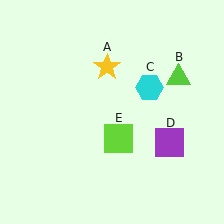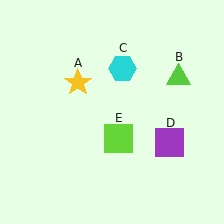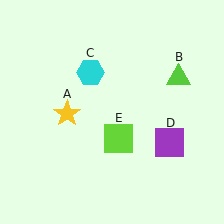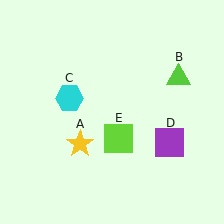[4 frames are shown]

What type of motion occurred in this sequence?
The yellow star (object A), cyan hexagon (object C) rotated counterclockwise around the center of the scene.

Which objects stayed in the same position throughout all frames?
Lime triangle (object B) and purple square (object D) and lime square (object E) remained stationary.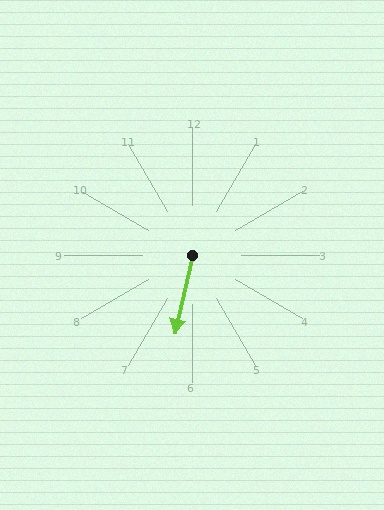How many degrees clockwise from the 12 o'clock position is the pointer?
Approximately 193 degrees.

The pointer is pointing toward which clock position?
Roughly 6 o'clock.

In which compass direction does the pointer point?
South.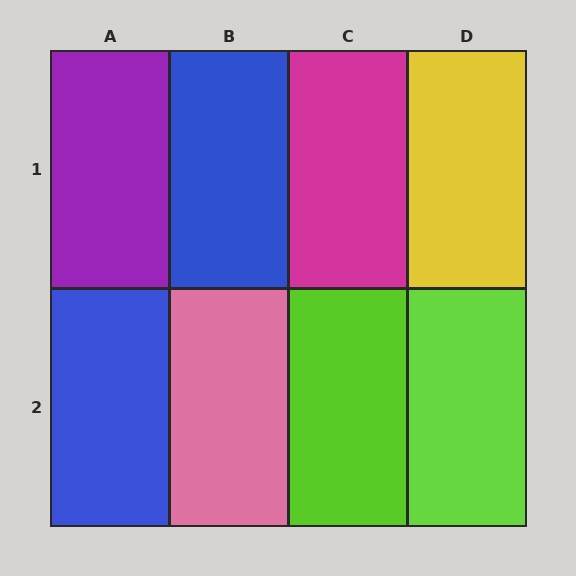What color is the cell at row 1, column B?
Blue.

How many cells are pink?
1 cell is pink.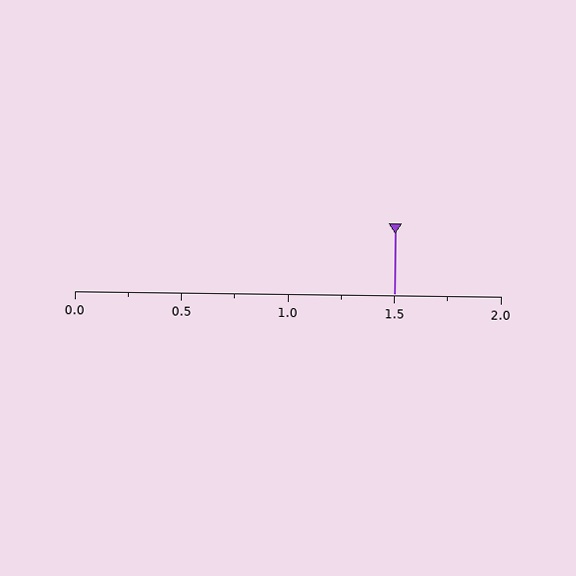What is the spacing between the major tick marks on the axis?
The major ticks are spaced 0.5 apart.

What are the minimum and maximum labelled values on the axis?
The axis runs from 0.0 to 2.0.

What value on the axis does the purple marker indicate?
The marker indicates approximately 1.5.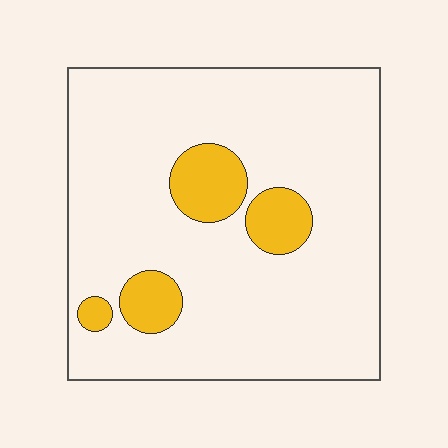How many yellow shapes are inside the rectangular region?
4.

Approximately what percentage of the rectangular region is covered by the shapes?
Approximately 15%.